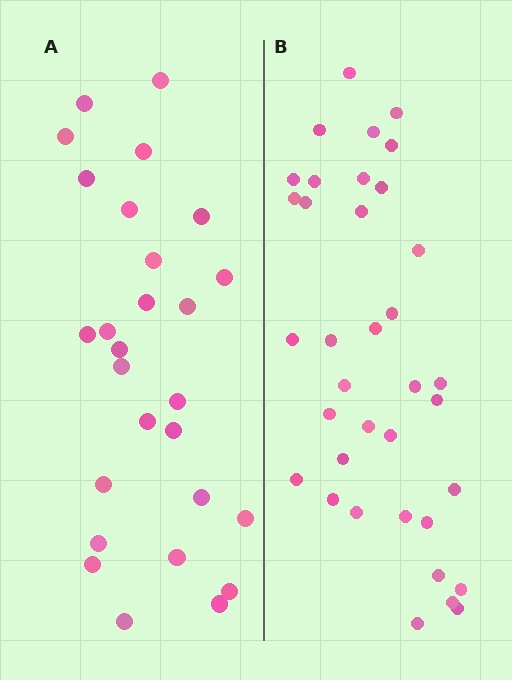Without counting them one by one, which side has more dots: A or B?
Region B (the right region) has more dots.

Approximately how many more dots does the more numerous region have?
Region B has roughly 8 or so more dots than region A.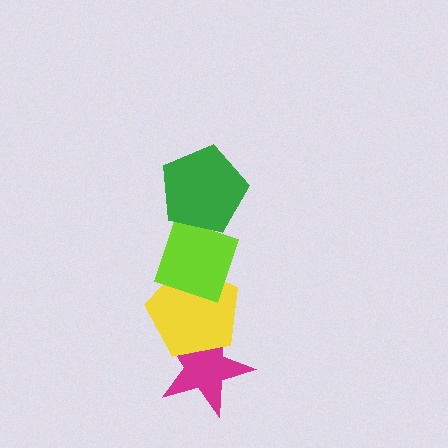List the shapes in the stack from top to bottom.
From top to bottom: the green pentagon, the lime diamond, the yellow pentagon, the magenta star.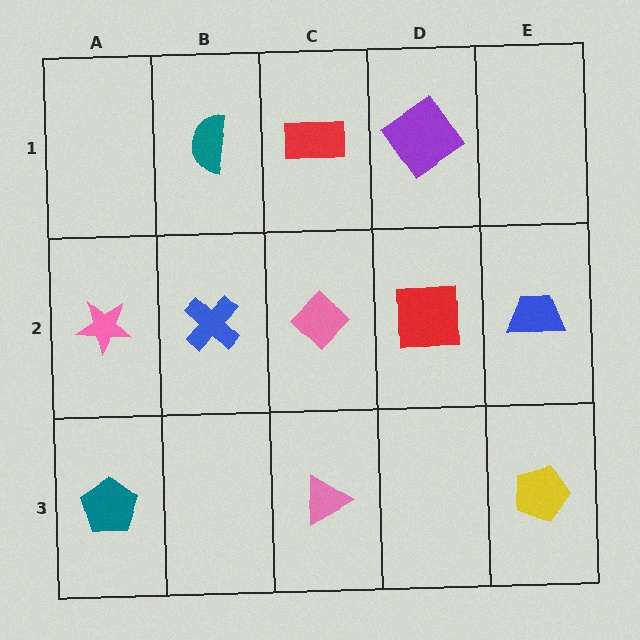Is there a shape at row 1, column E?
No, that cell is empty.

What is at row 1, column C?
A red rectangle.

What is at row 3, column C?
A pink triangle.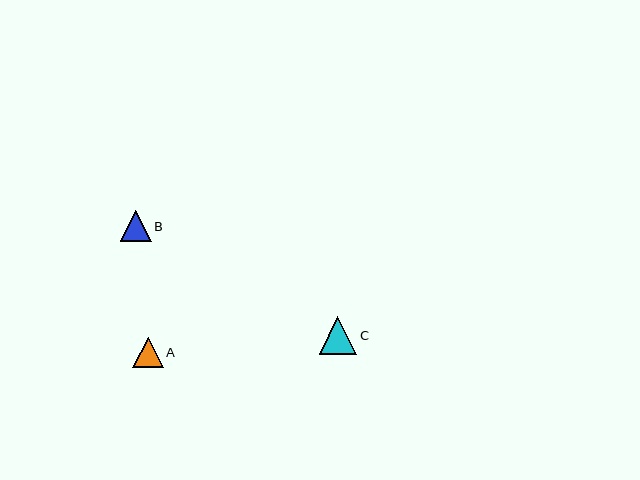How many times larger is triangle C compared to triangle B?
Triangle C is approximately 1.2 times the size of triangle B.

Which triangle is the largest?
Triangle C is the largest with a size of approximately 37 pixels.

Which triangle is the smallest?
Triangle B is the smallest with a size of approximately 30 pixels.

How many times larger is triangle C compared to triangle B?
Triangle C is approximately 1.2 times the size of triangle B.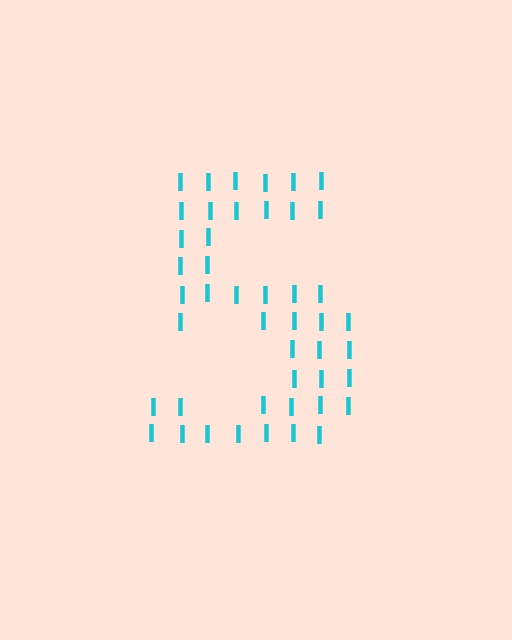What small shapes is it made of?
It is made of small letter I's.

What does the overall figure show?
The overall figure shows the digit 5.